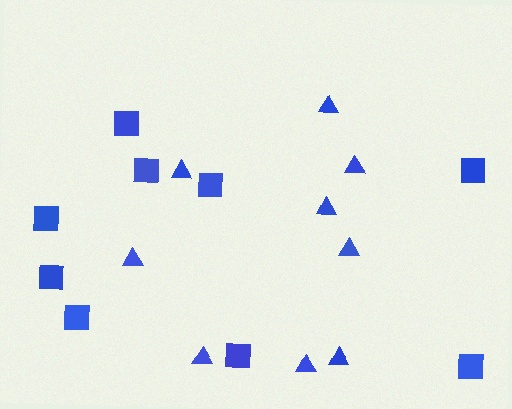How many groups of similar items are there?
There are 2 groups: one group of triangles (9) and one group of squares (9).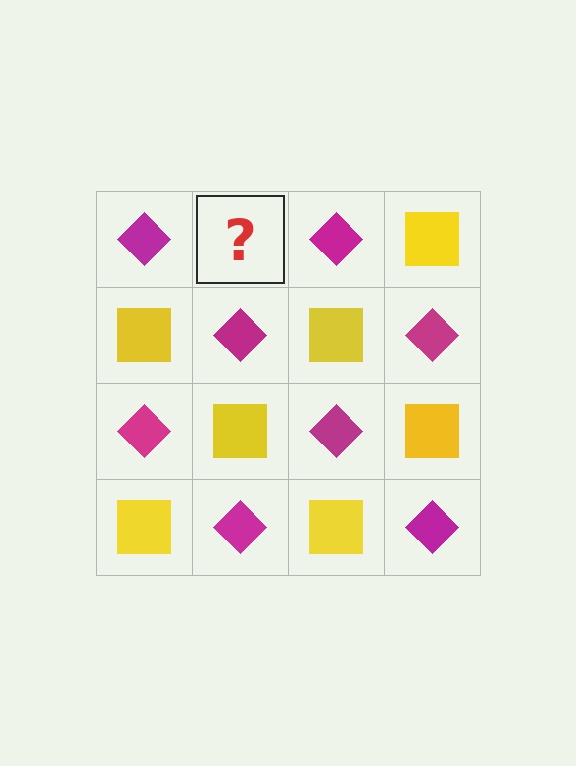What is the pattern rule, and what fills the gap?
The rule is that it alternates magenta diamond and yellow square in a checkerboard pattern. The gap should be filled with a yellow square.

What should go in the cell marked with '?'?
The missing cell should contain a yellow square.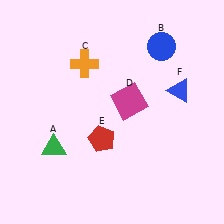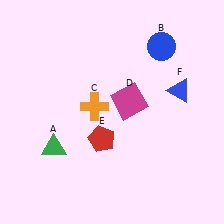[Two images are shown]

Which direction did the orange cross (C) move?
The orange cross (C) moved down.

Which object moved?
The orange cross (C) moved down.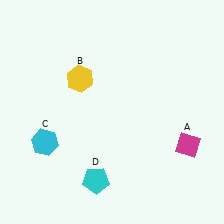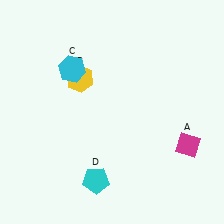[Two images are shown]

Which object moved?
The cyan hexagon (C) moved up.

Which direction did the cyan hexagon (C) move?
The cyan hexagon (C) moved up.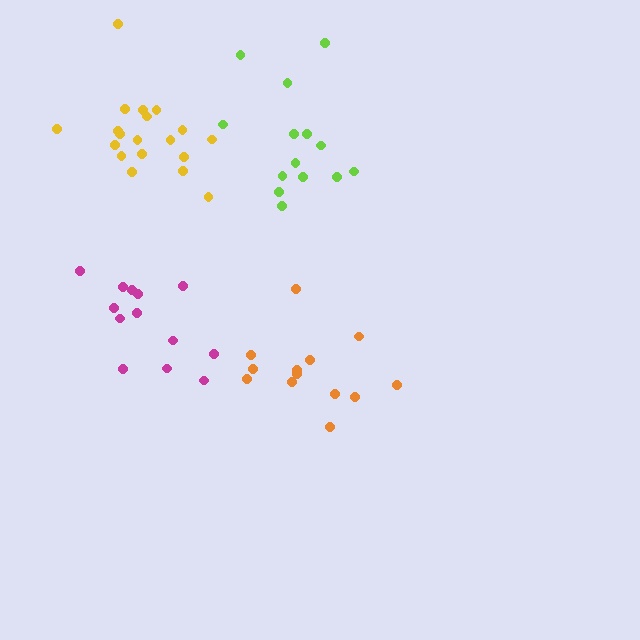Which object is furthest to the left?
The yellow cluster is leftmost.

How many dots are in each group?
Group 1: 19 dots, Group 2: 13 dots, Group 3: 14 dots, Group 4: 13 dots (59 total).